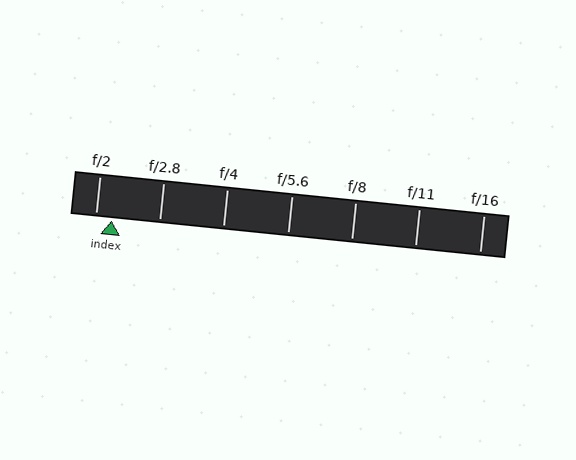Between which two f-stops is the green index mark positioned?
The index mark is between f/2 and f/2.8.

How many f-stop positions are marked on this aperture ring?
There are 7 f-stop positions marked.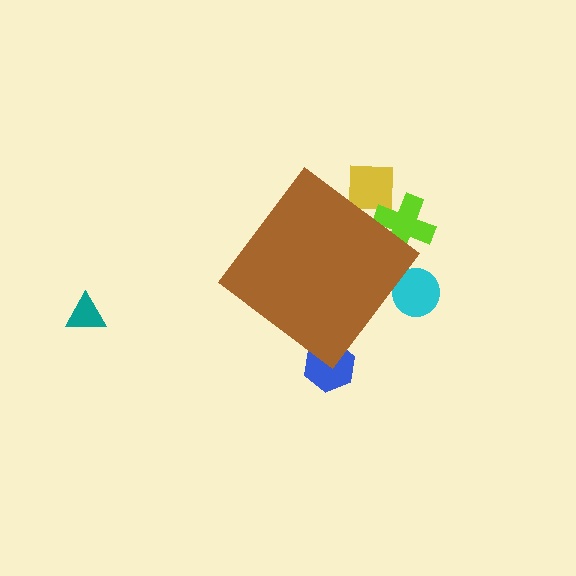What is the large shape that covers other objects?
A brown diamond.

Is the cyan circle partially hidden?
Yes, the cyan circle is partially hidden behind the brown diamond.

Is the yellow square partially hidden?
Yes, the yellow square is partially hidden behind the brown diamond.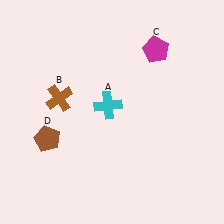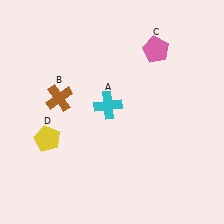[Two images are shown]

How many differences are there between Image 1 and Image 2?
There are 2 differences between the two images.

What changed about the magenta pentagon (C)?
In Image 1, C is magenta. In Image 2, it changed to pink.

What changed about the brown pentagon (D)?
In Image 1, D is brown. In Image 2, it changed to yellow.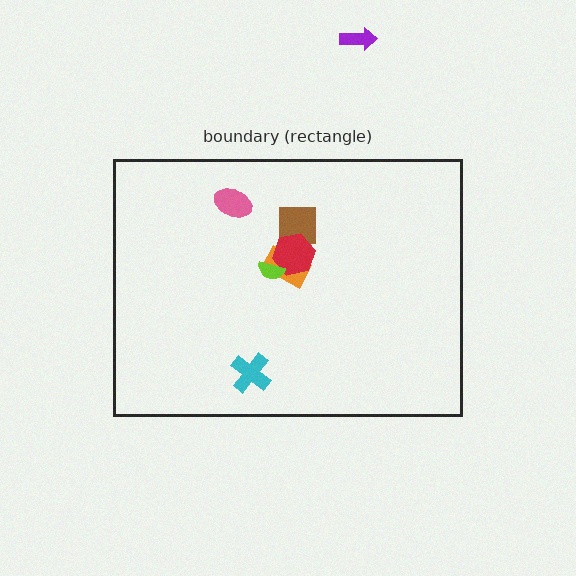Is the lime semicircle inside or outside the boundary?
Inside.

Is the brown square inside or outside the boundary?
Inside.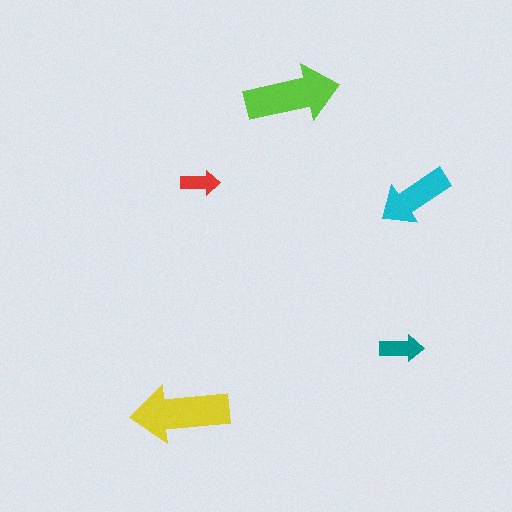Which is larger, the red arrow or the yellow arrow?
The yellow one.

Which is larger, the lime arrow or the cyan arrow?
The lime one.